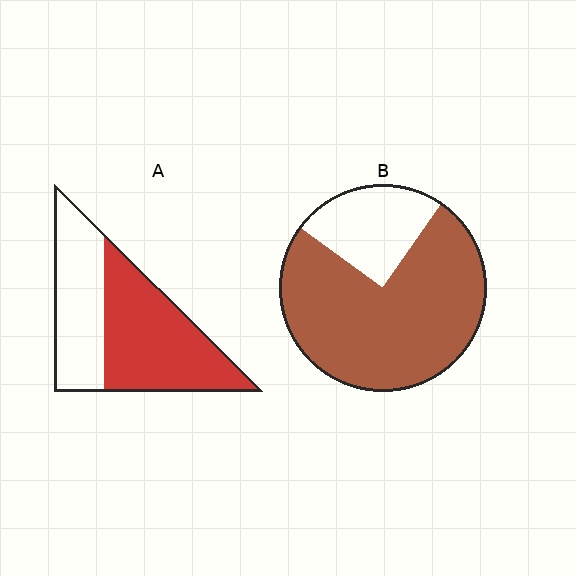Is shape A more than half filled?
Yes.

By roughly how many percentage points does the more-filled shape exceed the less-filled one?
By roughly 20 percentage points (B over A).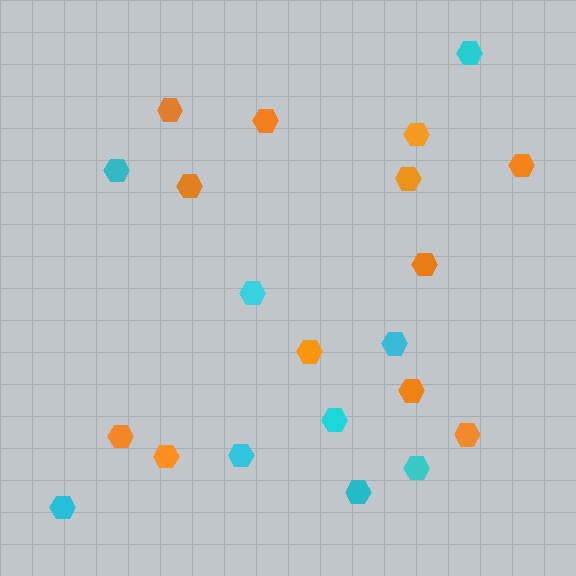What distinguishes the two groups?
There are 2 groups: one group of orange hexagons (12) and one group of cyan hexagons (9).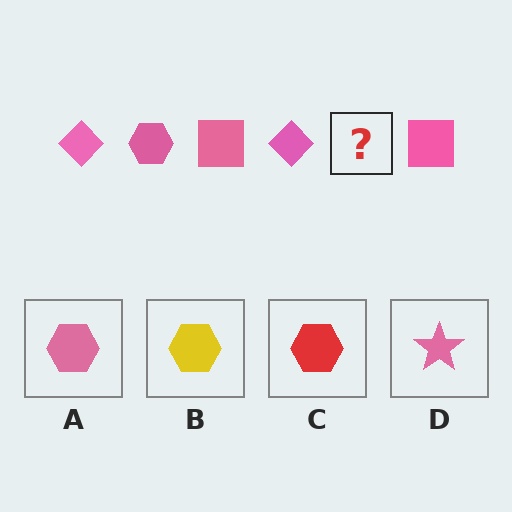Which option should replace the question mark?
Option A.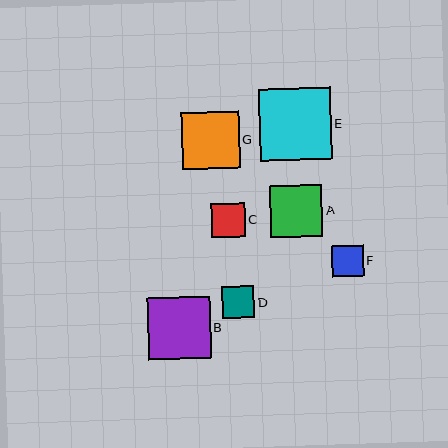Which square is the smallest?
Square F is the smallest with a size of approximately 32 pixels.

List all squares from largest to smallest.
From largest to smallest: E, B, G, A, C, D, F.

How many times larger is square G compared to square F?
Square G is approximately 1.8 times the size of square F.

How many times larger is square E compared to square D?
Square E is approximately 2.3 times the size of square D.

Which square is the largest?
Square E is the largest with a size of approximately 72 pixels.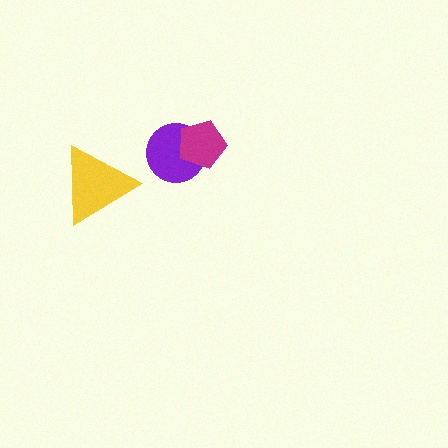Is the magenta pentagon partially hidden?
No, no other shape covers it.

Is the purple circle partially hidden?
Yes, it is partially covered by another shape.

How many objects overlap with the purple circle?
1 object overlaps with the purple circle.